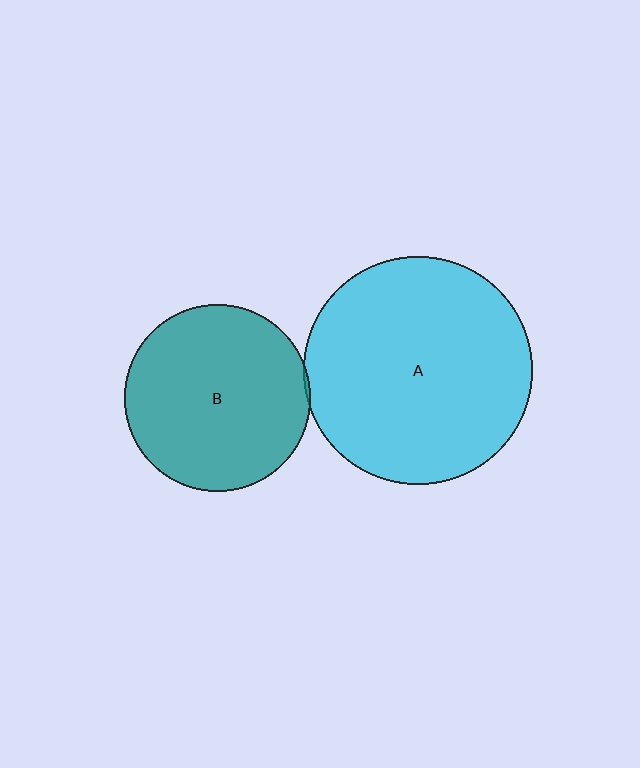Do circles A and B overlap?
Yes.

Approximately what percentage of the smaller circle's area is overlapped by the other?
Approximately 5%.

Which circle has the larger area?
Circle A (cyan).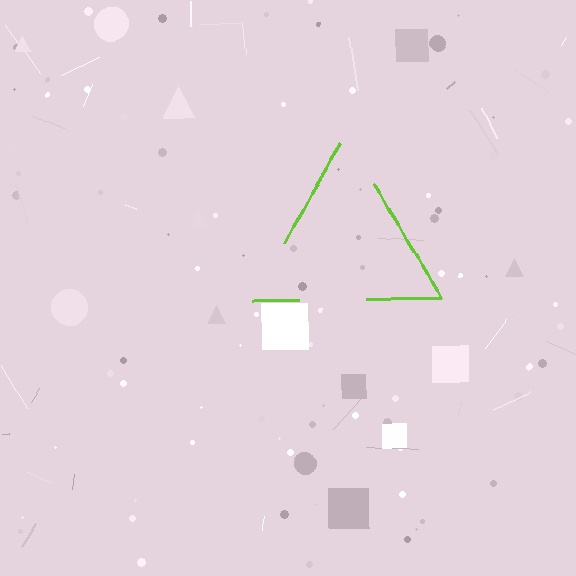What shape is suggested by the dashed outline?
The dashed outline suggests a triangle.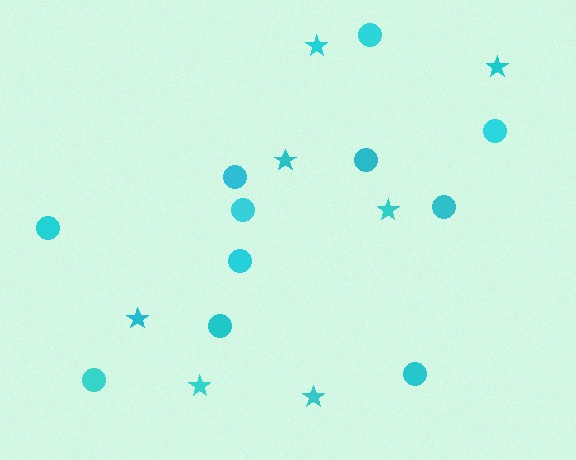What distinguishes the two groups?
There are 2 groups: one group of circles (11) and one group of stars (7).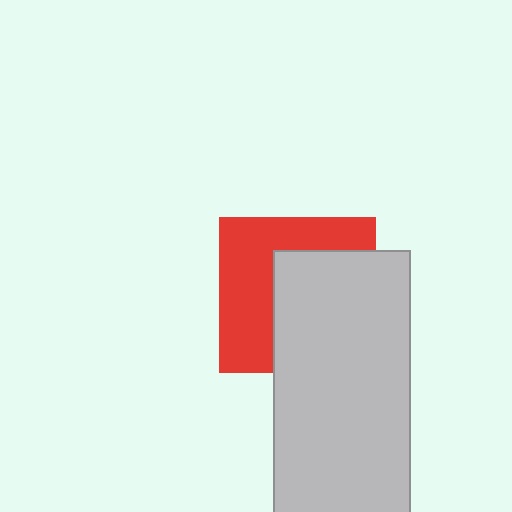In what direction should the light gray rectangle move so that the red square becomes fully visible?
The light gray rectangle should move right. That is the shortest direction to clear the overlap and leave the red square fully visible.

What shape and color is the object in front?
The object in front is a light gray rectangle.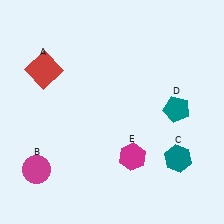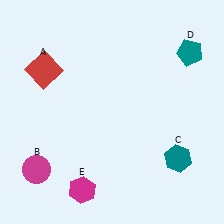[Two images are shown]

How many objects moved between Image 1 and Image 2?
2 objects moved between the two images.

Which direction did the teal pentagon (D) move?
The teal pentagon (D) moved up.